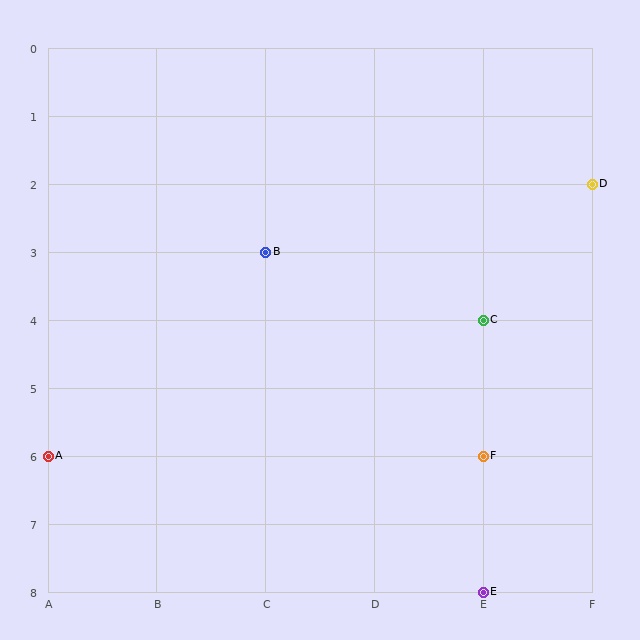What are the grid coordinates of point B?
Point B is at grid coordinates (C, 3).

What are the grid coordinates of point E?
Point E is at grid coordinates (E, 8).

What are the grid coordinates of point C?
Point C is at grid coordinates (E, 4).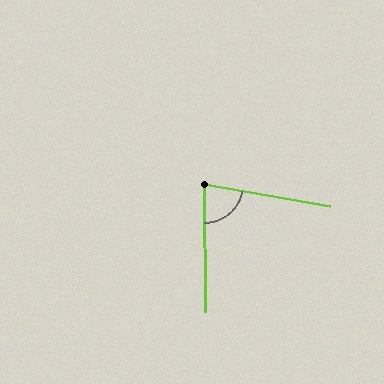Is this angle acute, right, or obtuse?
It is acute.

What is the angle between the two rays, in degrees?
Approximately 80 degrees.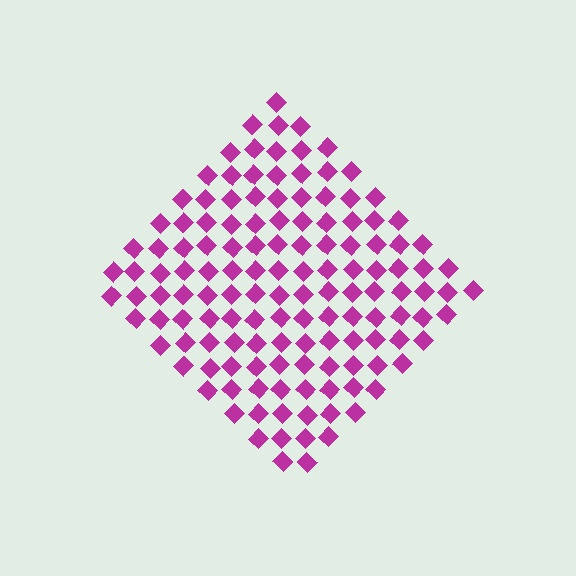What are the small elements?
The small elements are diamonds.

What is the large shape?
The large shape is a diamond.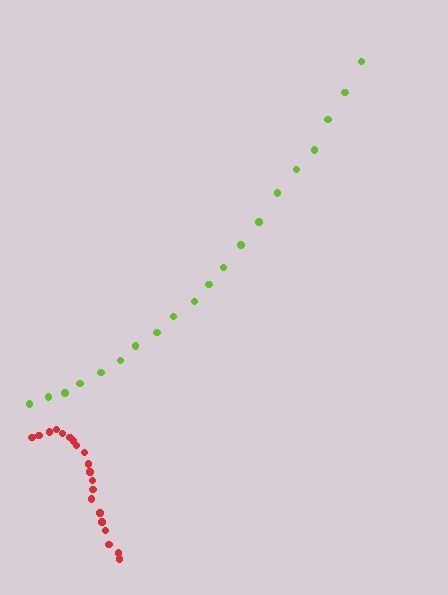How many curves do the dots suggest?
There are 2 distinct paths.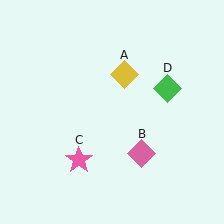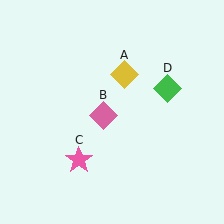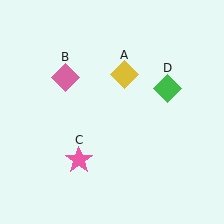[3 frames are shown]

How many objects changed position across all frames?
1 object changed position: pink diamond (object B).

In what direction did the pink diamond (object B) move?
The pink diamond (object B) moved up and to the left.